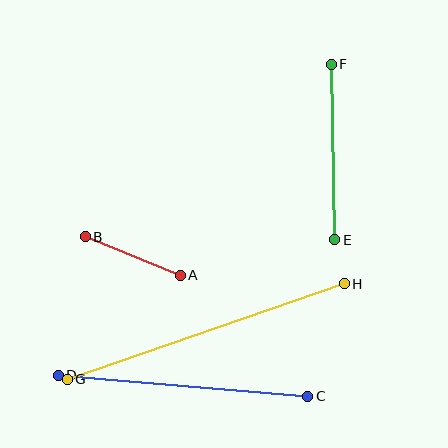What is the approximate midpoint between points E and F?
The midpoint is at approximately (333, 152) pixels.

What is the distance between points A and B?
The distance is approximately 102 pixels.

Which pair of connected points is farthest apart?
Points G and H are farthest apart.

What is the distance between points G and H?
The distance is approximately 293 pixels.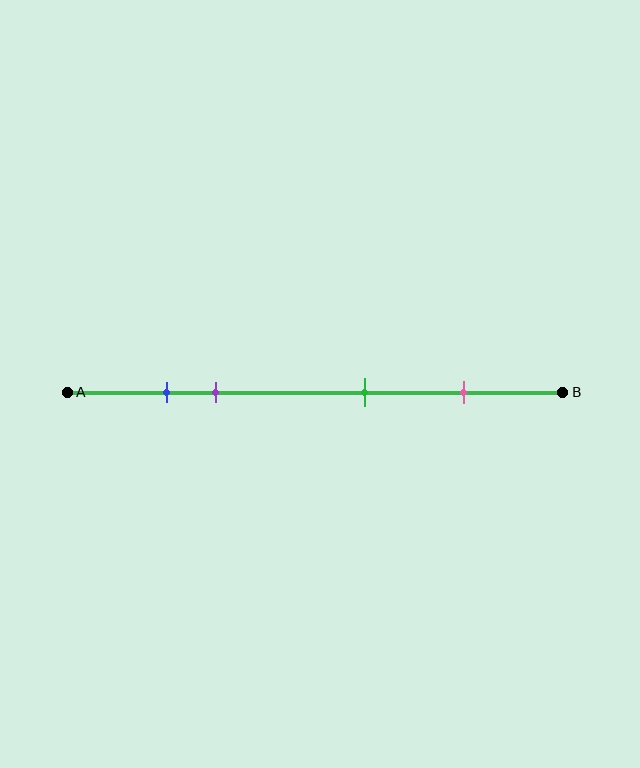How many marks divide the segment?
There are 4 marks dividing the segment.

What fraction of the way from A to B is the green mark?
The green mark is approximately 60% (0.6) of the way from A to B.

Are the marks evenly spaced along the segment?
No, the marks are not evenly spaced.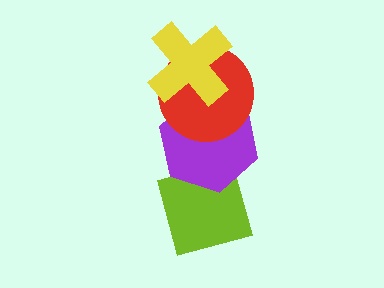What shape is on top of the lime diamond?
The purple hexagon is on top of the lime diamond.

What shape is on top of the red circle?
The yellow cross is on top of the red circle.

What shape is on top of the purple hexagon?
The red circle is on top of the purple hexagon.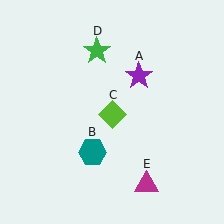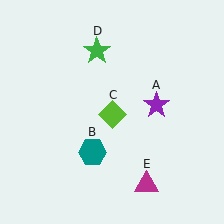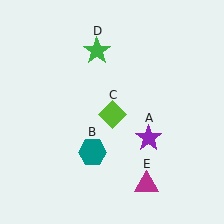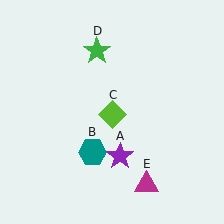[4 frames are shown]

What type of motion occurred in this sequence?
The purple star (object A) rotated clockwise around the center of the scene.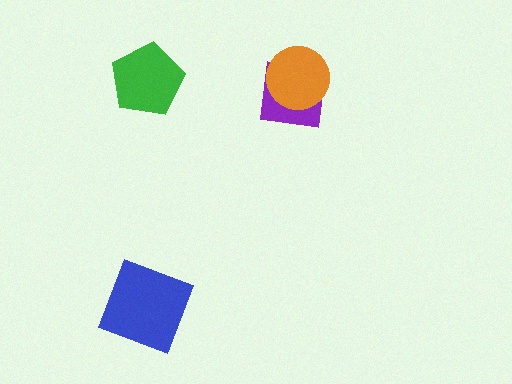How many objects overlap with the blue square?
0 objects overlap with the blue square.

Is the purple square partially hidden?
Yes, it is partially covered by another shape.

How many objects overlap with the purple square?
1 object overlaps with the purple square.